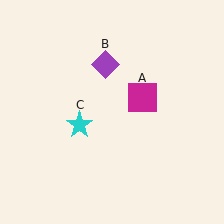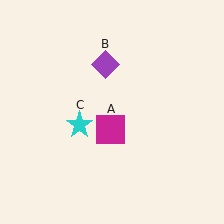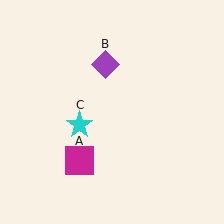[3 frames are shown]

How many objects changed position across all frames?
1 object changed position: magenta square (object A).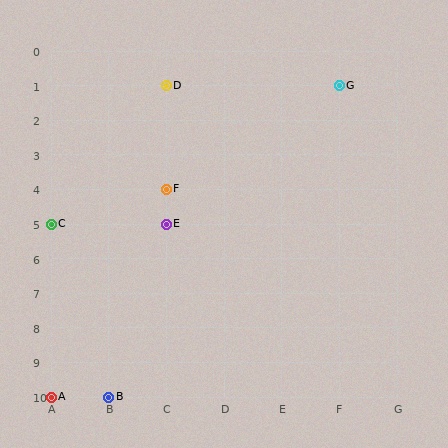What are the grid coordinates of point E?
Point E is at grid coordinates (C, 5).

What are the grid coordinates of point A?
Point A is at grid coordinates (A, 10).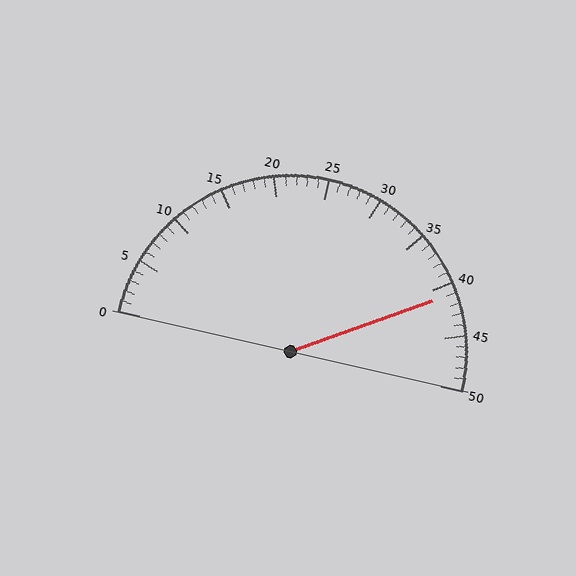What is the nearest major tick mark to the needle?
The nearest major tick mark is 40.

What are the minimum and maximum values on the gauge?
The gauge ranges from 0 to 50.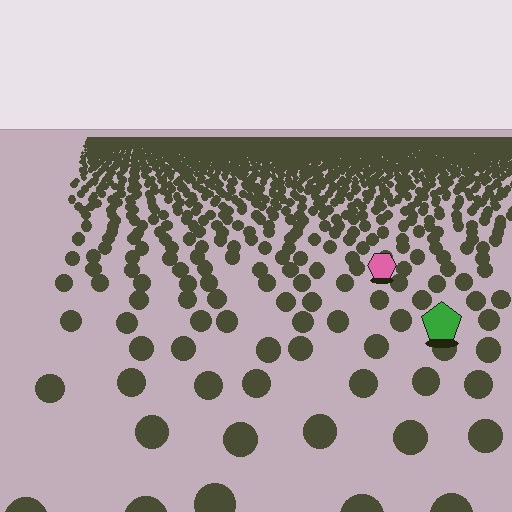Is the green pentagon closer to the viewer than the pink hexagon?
Yes. The green pentagon is closer — you can tell from the texture gradient: the ground texture is coarser near it.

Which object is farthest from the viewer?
The pink hexagon is farthest from the viewer. It appears smaller and the ground texture around it is denser.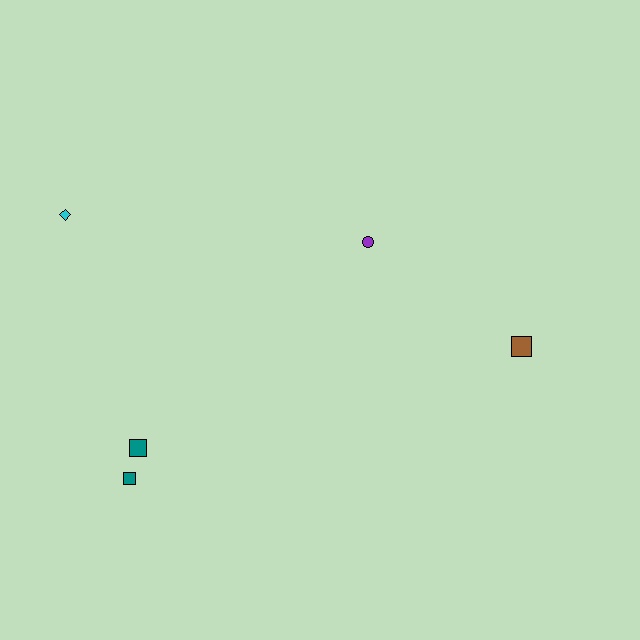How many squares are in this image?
There are 3 squares.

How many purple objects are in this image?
There is 1 purple object.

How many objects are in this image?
There are 5 objects.